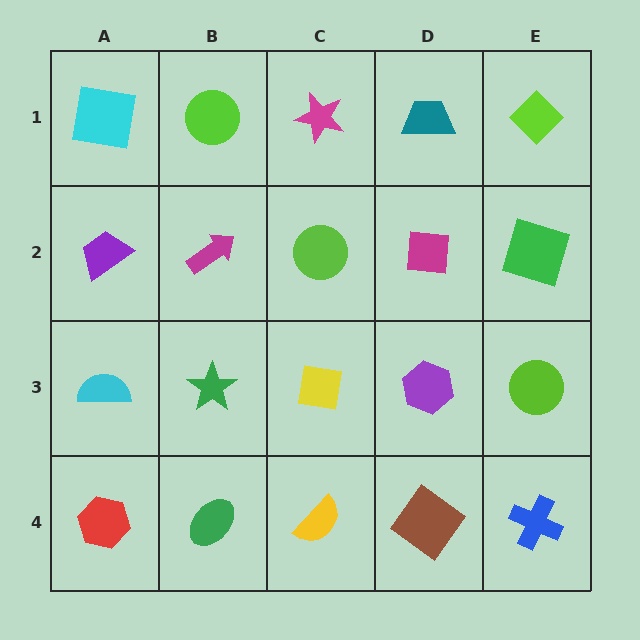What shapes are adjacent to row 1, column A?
A purple trapezoid (row 2, column A), a lime circle (row 1, column B).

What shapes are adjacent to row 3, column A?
A purple trapezoid (row 2, column A), a red hexagon (row 4, column A), a green star (row 3, column B).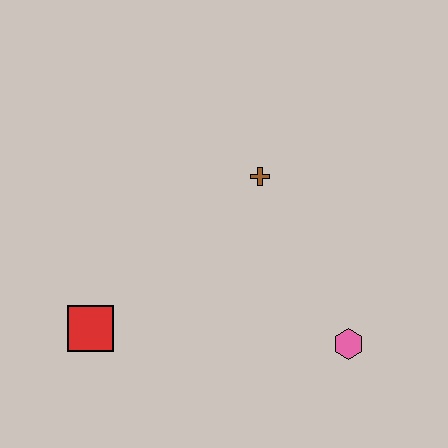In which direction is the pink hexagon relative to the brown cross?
The pink hexagon is below the brown cross.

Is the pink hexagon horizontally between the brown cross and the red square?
No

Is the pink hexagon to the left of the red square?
No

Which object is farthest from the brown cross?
The red square is farthest from the brown cross.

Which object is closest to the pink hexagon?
The brown cross is closest to the pink hexagon.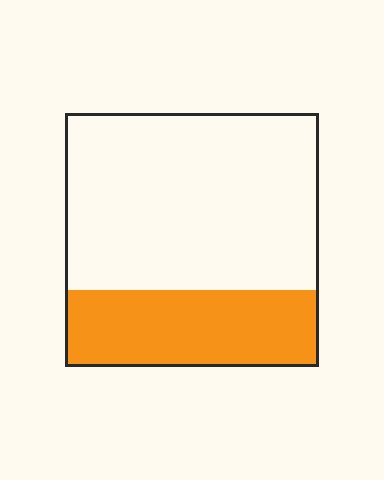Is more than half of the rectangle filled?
No.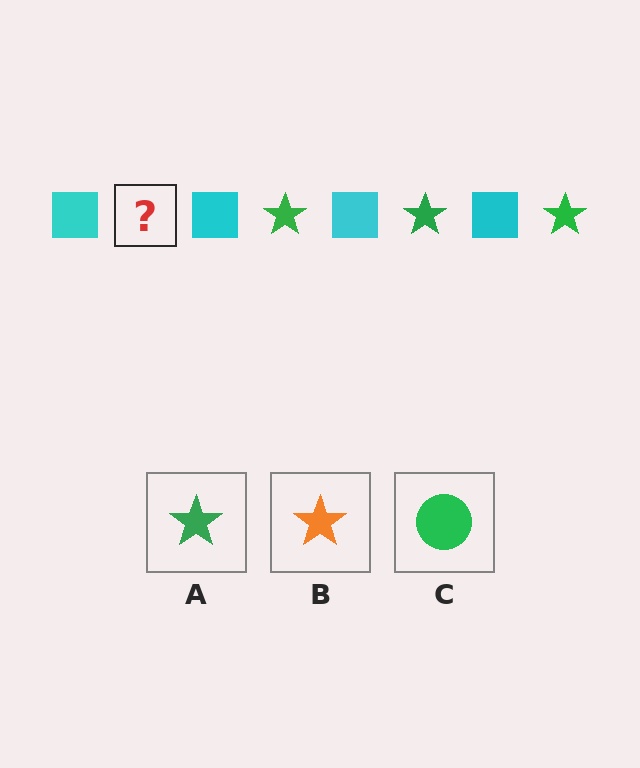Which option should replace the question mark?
Option A.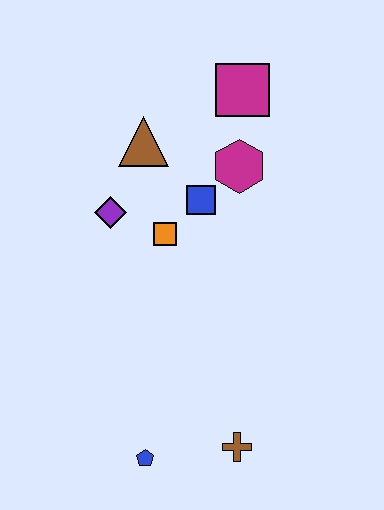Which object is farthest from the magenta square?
The blue pentagon is farthest from the magenta square.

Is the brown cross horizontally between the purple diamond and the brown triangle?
No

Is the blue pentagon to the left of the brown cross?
Yes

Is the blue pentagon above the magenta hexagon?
No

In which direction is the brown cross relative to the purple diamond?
The brown cross is below the purple diamond.